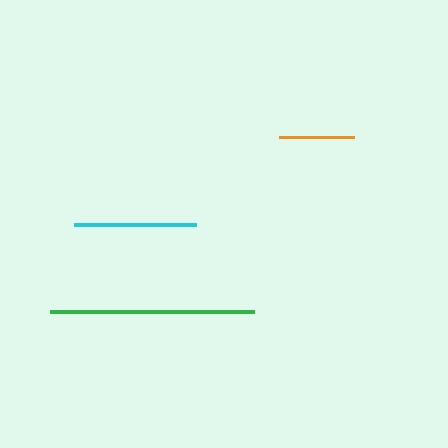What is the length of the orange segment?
The orange segment is approximately 75 pixels long.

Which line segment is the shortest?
The orange line is the shortest at approximately 75 pixels.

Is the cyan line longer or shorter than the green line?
The green line is longer than the cyan line.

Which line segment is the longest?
The green line is the longest at approximately 204 pixels.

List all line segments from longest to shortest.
From longest to shortest: green, cyan, orange.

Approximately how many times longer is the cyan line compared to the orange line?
The cyan line is approximately 1.6 times the length of the orange line.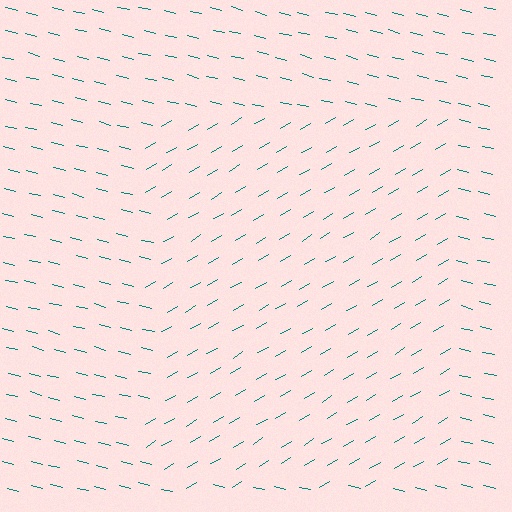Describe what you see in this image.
The image is filled with small teal line segments. A rectangle region in the image has lines oriented differently from the surrounding lines, creating a visible texture boundary.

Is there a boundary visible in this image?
Yes, there is a texture boundary formed by a change in line orientation.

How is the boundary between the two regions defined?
The boundary is defined purely by a change in line orientation (approximately 45 degrees difference). All lines are the same color and thickness.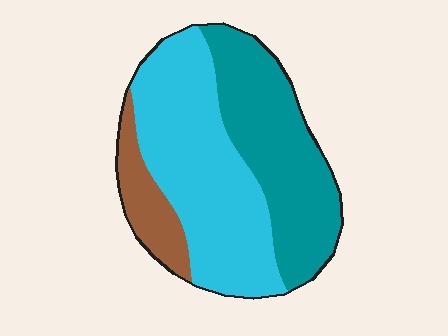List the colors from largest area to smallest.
From largest to smallest: cyan, teal, brown.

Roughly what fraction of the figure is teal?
Teal takes up about three eighths (3/8) of the figure.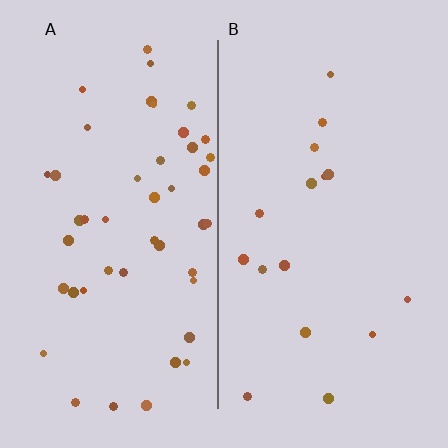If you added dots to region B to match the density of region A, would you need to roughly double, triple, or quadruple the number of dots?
Approximately triple.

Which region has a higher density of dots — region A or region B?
A (the left).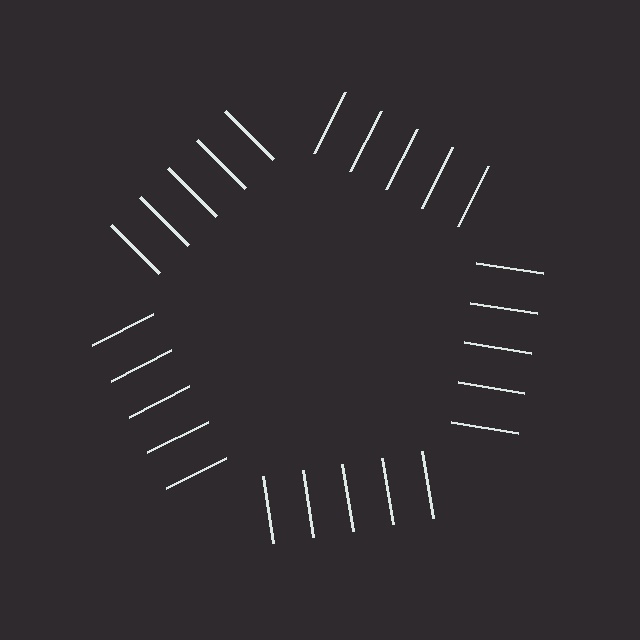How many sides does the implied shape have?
5 sides — the line-ends trace a pentagon.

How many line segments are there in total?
25 — 5 along each of the 5 edges.